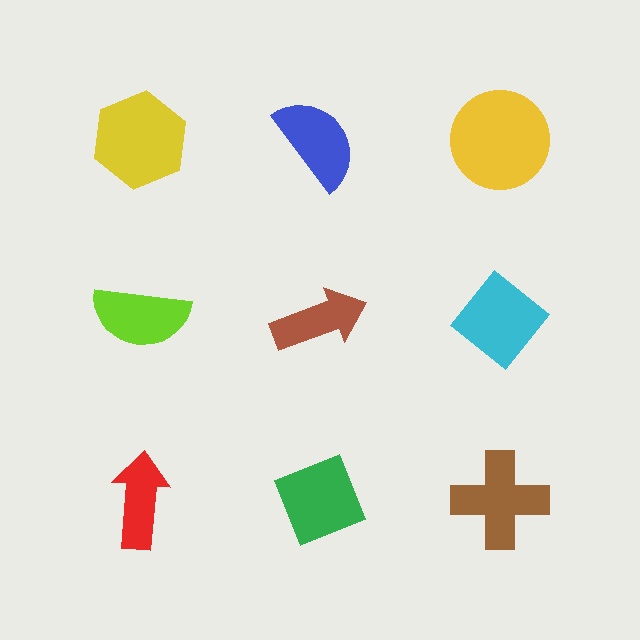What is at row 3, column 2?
A green diamond.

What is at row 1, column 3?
A yellow circle.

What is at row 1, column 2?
A blue semicircle.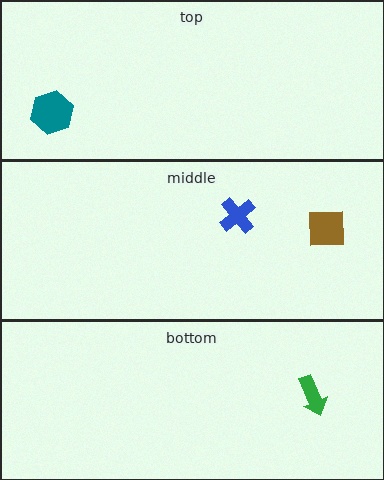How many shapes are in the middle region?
2.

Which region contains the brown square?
The middle region.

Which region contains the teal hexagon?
The top region.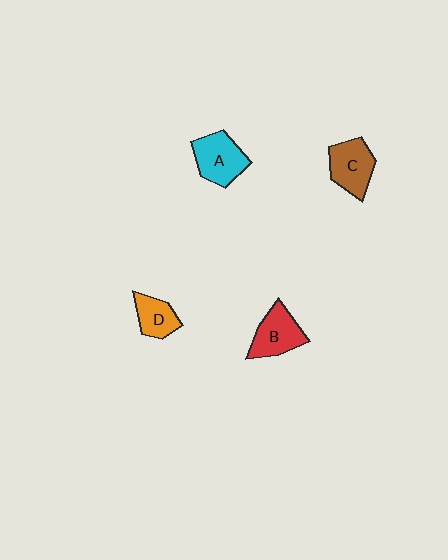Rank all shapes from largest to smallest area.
From largest to smallest: A (cyan), C (brown), B (red), D (orange).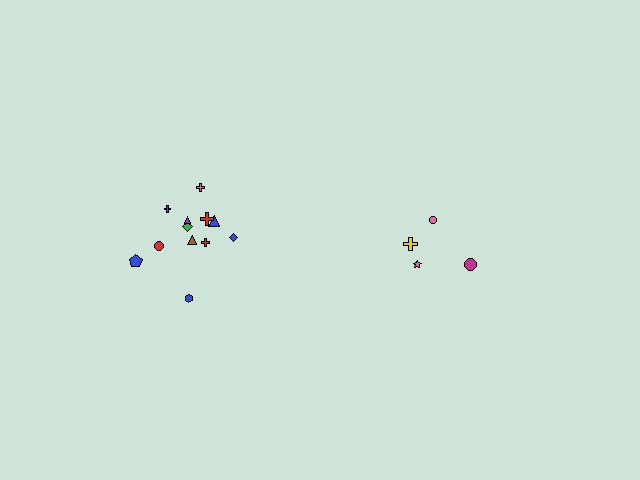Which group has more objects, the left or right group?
The left group.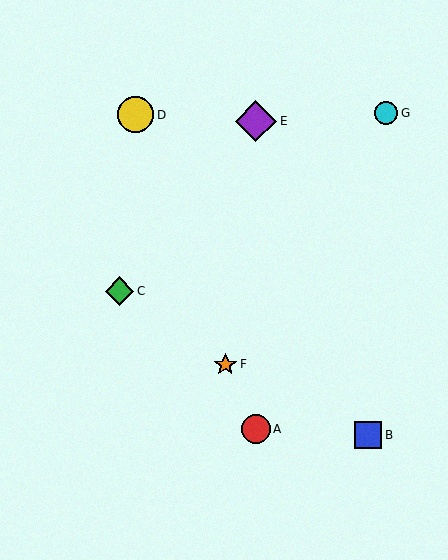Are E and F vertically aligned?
No, E is at x≈256 and F is at x≈225.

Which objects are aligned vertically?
Objects A, E are aligned vertically.